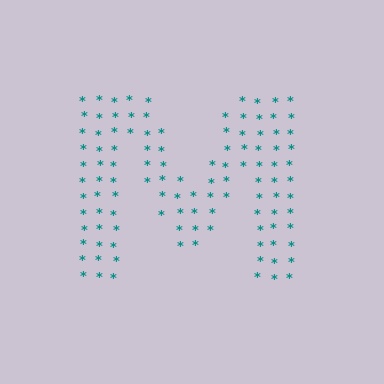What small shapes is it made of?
It is made of small asterisks.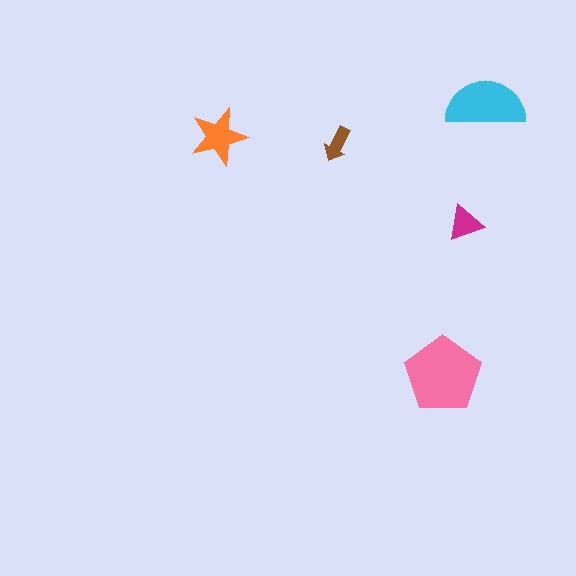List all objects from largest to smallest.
The pink pentagon, the cyan semicircle, the orange star, the magenta triangle, the brown arrow.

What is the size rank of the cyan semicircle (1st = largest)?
2nd.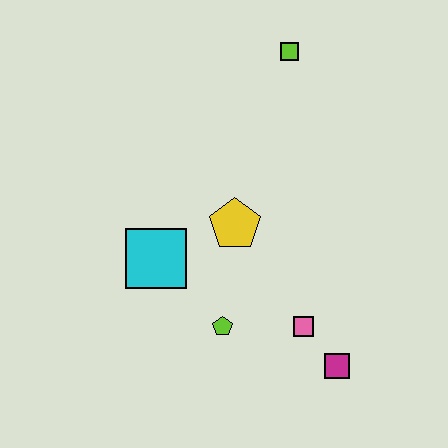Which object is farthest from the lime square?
The magenta square is farthest from the lime square.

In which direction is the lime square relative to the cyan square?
The lime square is above the cyan square.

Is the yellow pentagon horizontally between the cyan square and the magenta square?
Yes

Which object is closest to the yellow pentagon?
The cyan square is closest to the yellow pentagon.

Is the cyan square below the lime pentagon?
No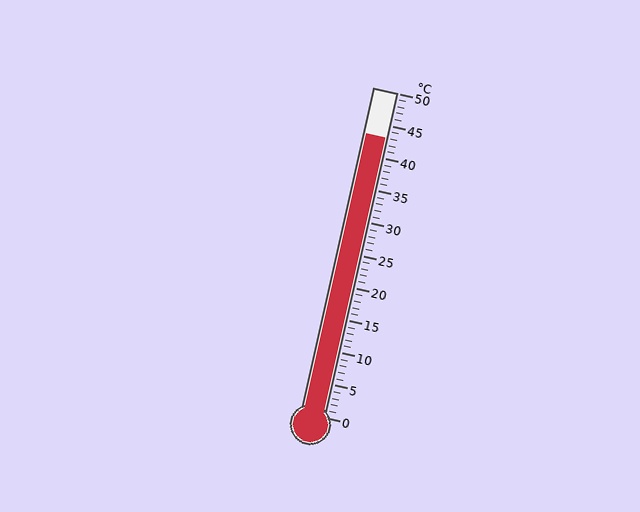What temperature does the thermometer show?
The thermometer shows approximately 43°C.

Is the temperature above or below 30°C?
The temperature is above 30°C.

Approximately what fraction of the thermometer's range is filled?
The thermometer is filled to approximately 85% of its range.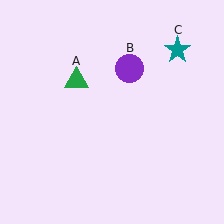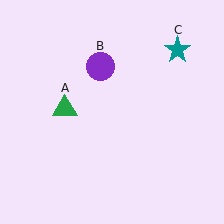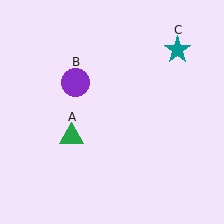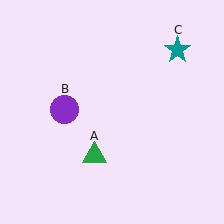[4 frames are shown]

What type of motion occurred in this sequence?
The green triangle (object A), purple circle (object B) rotated counterclockwise around the center of the scene.